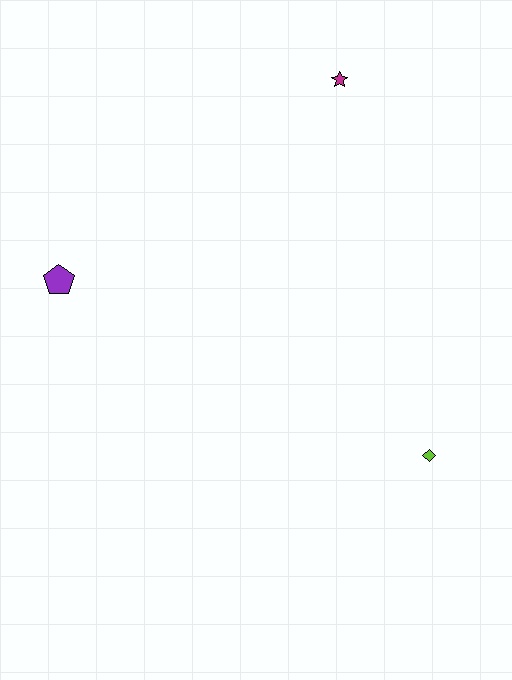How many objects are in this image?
There are 3 objects.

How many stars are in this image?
There is 1 star.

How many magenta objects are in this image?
There is 1 magenta object.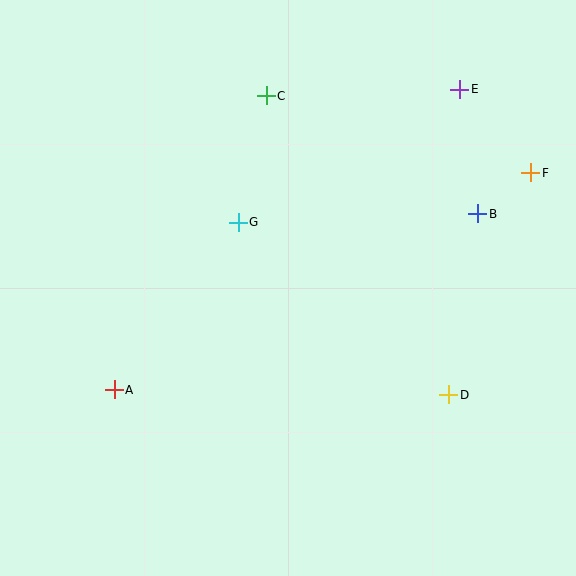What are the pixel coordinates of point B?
Point B is at (478, 214).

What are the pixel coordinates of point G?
Point G is at (238, 222).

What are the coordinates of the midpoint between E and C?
The midpoint between E and C is at (363, 93).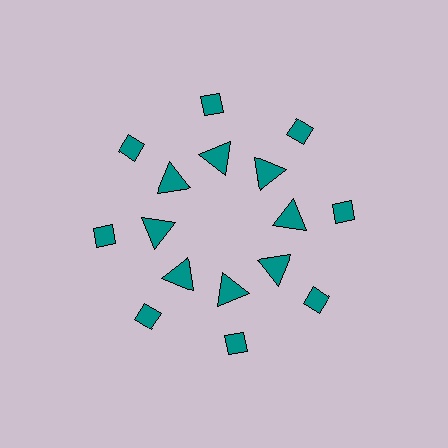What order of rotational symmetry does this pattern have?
This pattern has 8-fold rotational symmetry.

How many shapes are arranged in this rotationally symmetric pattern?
There are 16 shapes, arranged in 8 groups of 2.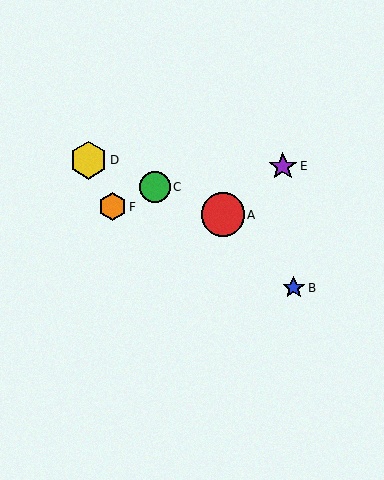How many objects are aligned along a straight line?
3 objects (A, C, D) are aligned along a straight line.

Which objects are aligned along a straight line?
Objects A, C, D are aligned along a straight line.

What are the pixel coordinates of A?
Object A is at (223, 215).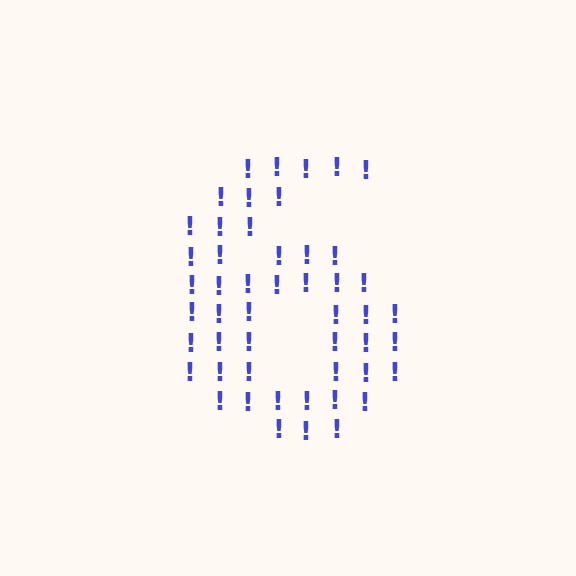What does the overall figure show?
The overall figure shows the digit 6.